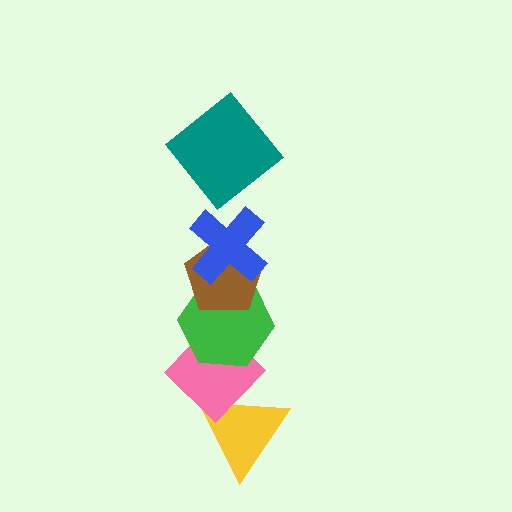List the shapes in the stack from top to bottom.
From top to bottom: the teal diamond, the blue cross, the brown pentagon, the green hexagon, the pink diamond, the yellow triangle.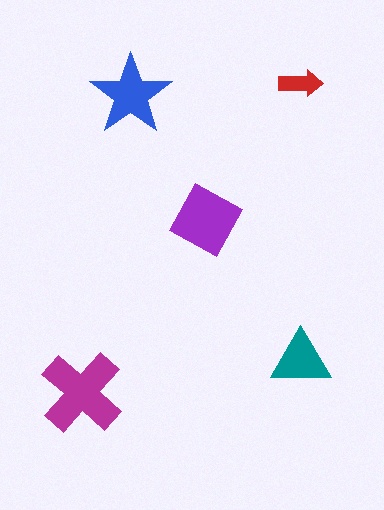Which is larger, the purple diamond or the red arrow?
The purple diamond.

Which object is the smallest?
The red arrow.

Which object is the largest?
The magenta cross.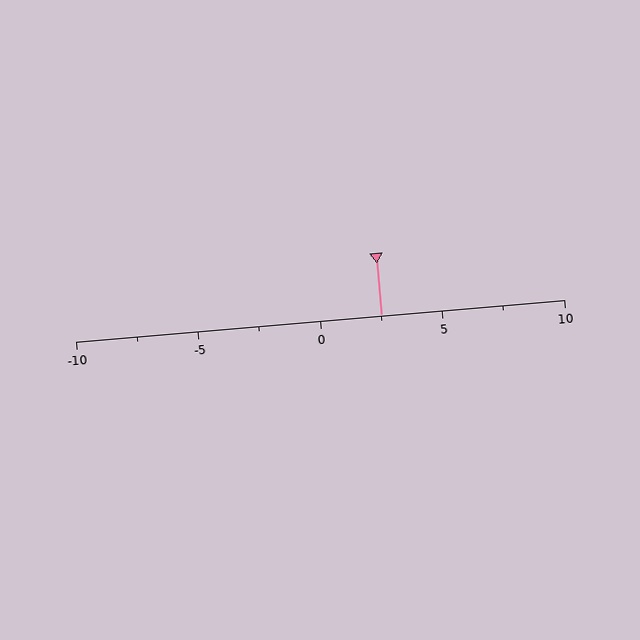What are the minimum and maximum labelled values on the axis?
The axis runs from -10 to 10.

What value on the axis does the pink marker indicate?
The marker indicates approximately 2.5.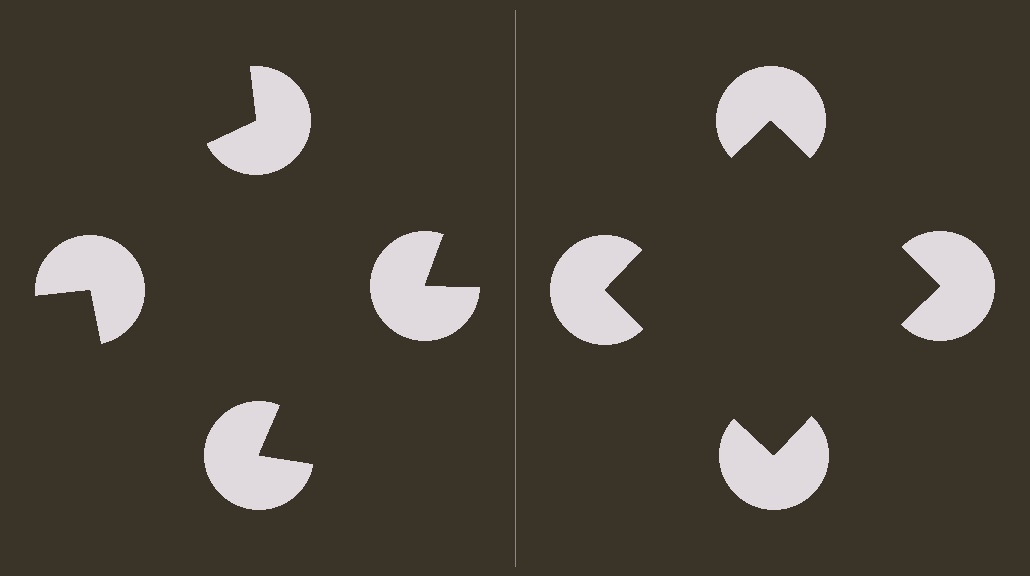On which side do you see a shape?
An illusory square appears on the right side. On the left side the wedge cuts are rotated, so no coherent shape forms.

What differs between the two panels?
The pac-man discs are positioned identically on both sides; only the wedge orientations differ. On the right they align to a square; on the left they are misaligned.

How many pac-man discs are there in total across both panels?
8 — 4 on each side.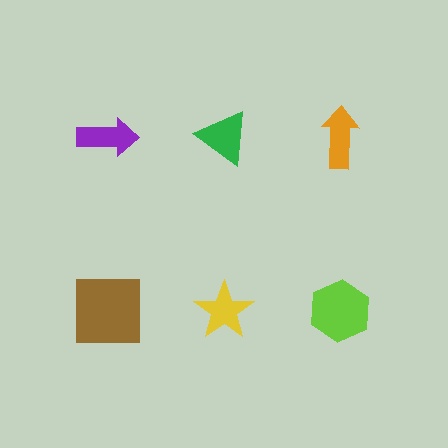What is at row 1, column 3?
An orange arrow.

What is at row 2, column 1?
A brown square.